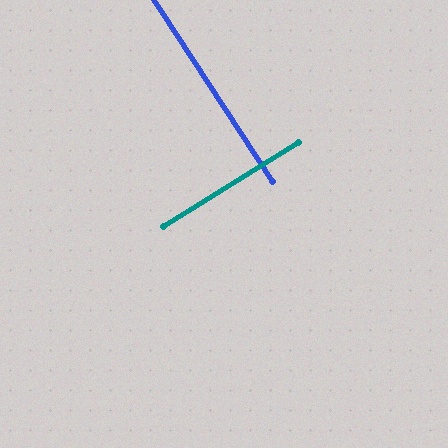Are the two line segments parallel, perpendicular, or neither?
Perpendicular — they meet at approximately 89°.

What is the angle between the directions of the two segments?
Approximately 89 degrees.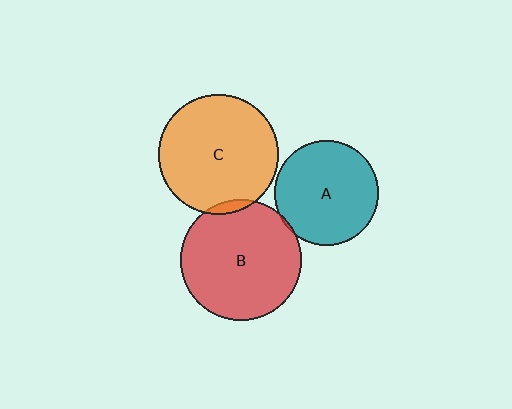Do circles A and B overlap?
Yes.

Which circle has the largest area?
Circle B (red).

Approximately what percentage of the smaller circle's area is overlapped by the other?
Approximately 5%.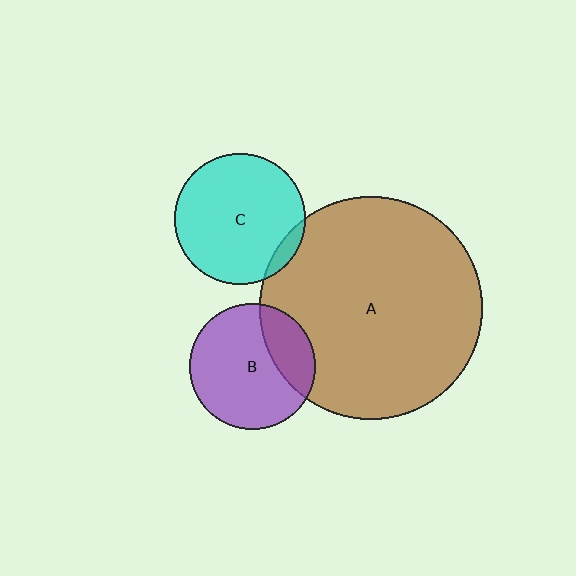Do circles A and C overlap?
Yes.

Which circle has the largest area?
Circle A (brown).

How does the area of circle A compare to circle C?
Approximately 2.9 times.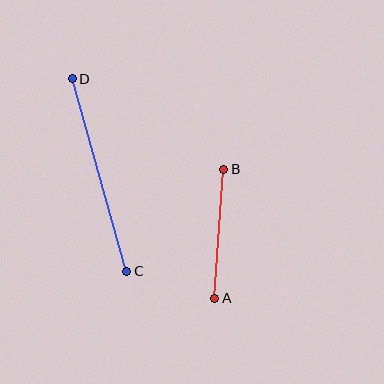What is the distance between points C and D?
The distance is approximately 200 pixels.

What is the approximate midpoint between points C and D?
The midpoint is at approximately (99, 175) pixels.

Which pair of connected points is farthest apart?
Points C and D are farthest apart.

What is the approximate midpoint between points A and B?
The midpoint is at approximately (219, 234) pixels.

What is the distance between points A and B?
The distance is approximately 129 pixels.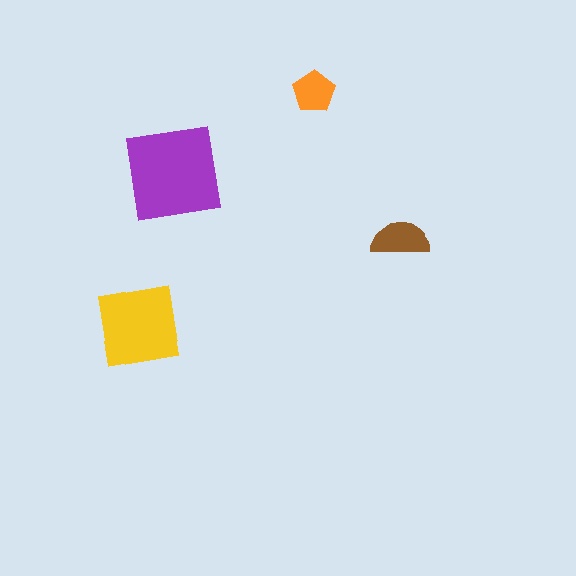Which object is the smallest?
The orange pentagon.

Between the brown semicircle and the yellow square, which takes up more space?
The yellow square.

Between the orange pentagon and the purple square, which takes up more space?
The purple square.